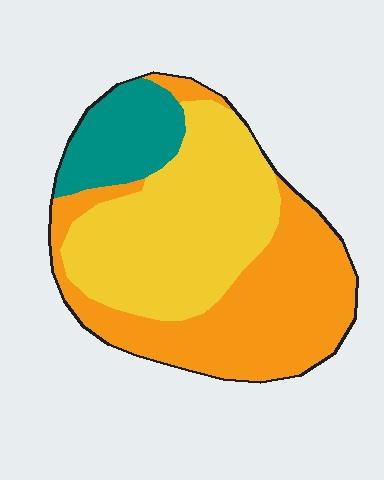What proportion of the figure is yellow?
Yellow takes up between a third and a half of the figure.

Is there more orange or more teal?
Orange.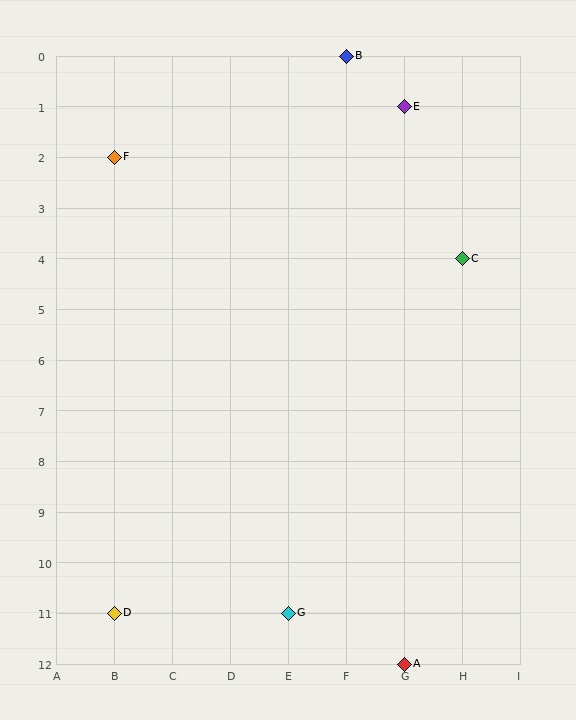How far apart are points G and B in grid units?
Points G and B are 1 column and 11 rows apart (about 11.0 grid units diagonally).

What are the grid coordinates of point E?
Point E is at grid coordinates (G, 1).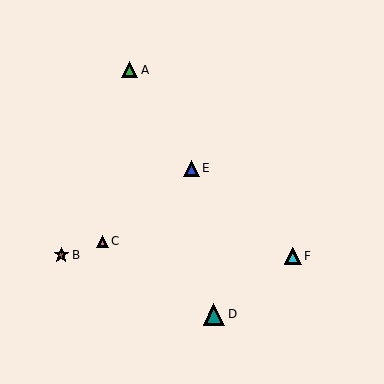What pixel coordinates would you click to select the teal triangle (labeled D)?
Click at (214, 314) to select the teal triangle D.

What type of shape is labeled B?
Shape B is a brown star.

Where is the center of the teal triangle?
The center of the teal triangle is at (214, 314).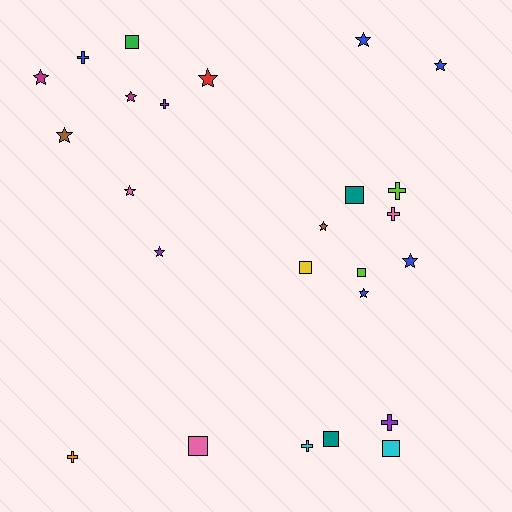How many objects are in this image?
There are 25 objects.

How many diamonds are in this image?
There are no diamonds.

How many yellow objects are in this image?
There is 1 yellow object.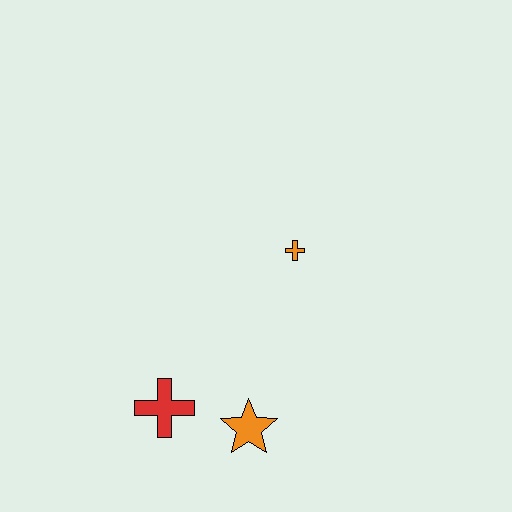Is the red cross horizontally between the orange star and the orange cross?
No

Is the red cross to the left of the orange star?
Yes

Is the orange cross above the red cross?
Yes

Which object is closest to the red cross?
The orange star is closest to the red cross.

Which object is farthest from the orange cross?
The red cross is farthest from the orange cross.